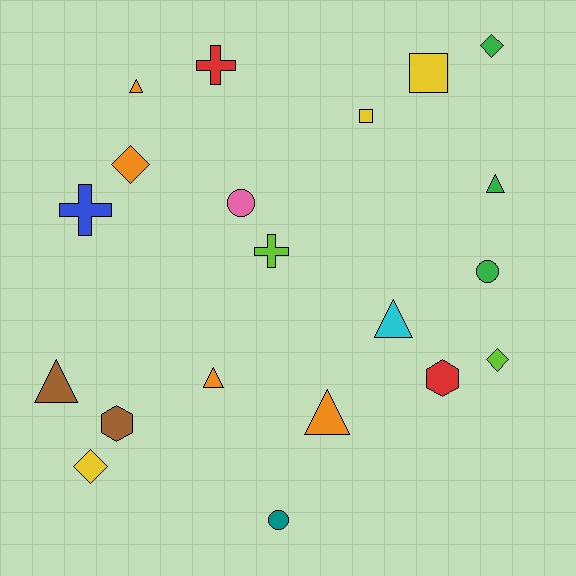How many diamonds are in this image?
There are 4 diamonds.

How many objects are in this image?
There are 20 objects.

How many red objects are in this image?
There are 2 red objects.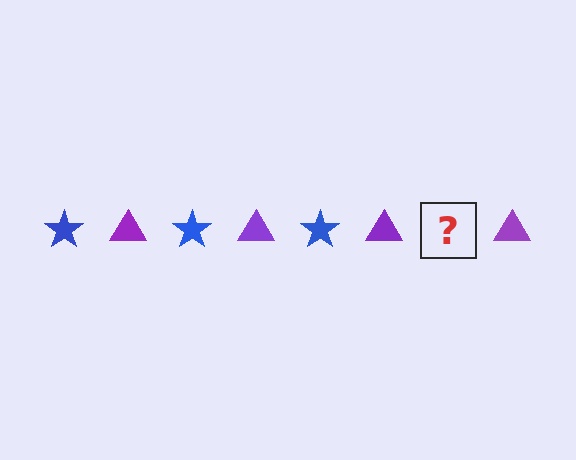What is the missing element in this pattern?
The missing element is a blue star.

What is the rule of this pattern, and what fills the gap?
The rule is that the pattern alternates between blue star and purple triangle. The gap should be filled with a blue star.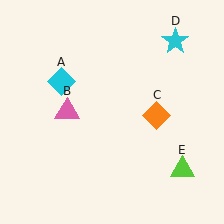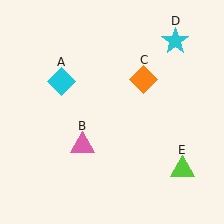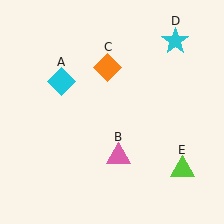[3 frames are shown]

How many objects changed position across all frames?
2 objects changed position: pink triangle (object B), orange diamond (object C).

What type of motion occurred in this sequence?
The pink triangle (object B), orange diamond (object C) rotated counterclockwise around the center of the scene.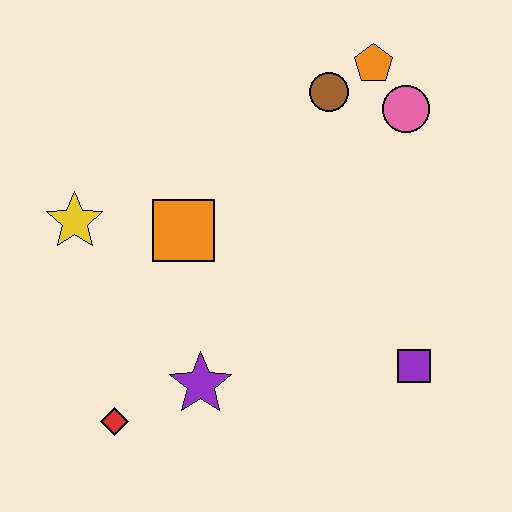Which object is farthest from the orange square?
The purple square is farthest from the orange square.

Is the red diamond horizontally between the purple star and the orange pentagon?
No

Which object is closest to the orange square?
The yellow star is closest to the orange square.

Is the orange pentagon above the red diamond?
Yes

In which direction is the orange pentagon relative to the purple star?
The orange pentagon is above the purple star.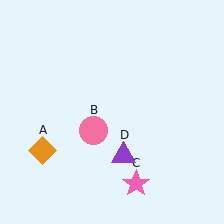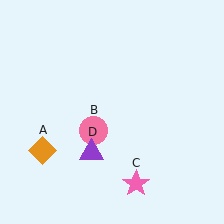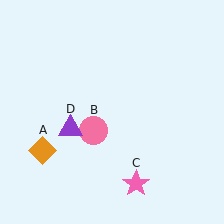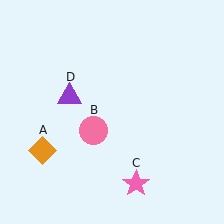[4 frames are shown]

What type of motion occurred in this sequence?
The purple triangle (object D) rotated clockwise around the center of the scene.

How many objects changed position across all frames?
1 object changed position: purple triangle (object D).